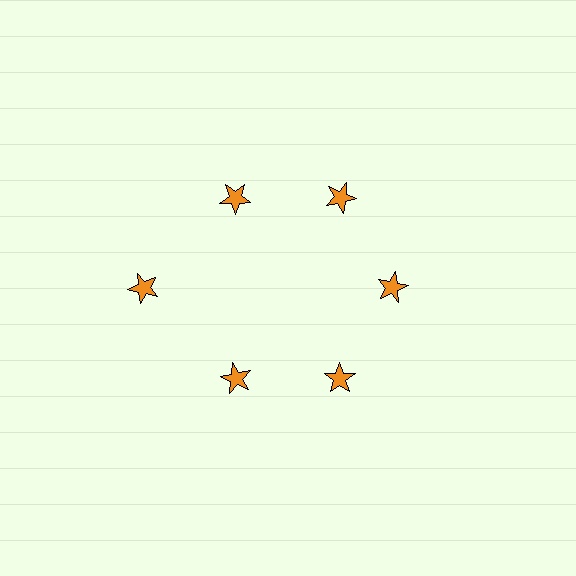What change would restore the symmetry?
The symmetry would be restored by moving it inward, back onto the ring so that all 6 stars sit at equal angles and equal distance from the center.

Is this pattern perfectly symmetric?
No. The 6 orange stars are arranged in a ring, but one element near the 9 o'clock position is pushed outward from the center, breaking the 6-fold rotational symmetry.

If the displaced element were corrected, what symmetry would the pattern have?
It would have 6-fold rotational symmetry — the pattern would map onto itself every 60 degrees.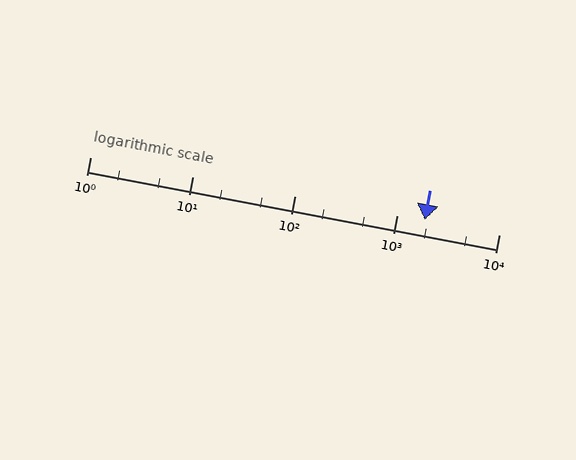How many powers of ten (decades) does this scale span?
The scale spans 4 decades, from 1 to 10000.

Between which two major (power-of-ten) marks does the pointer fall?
The pointer is between 1000 and 10000.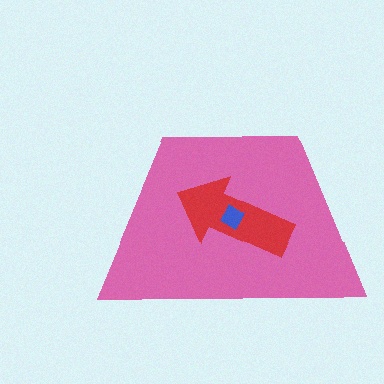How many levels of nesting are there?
3.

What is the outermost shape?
The pink trapezoid.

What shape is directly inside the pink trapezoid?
The red arrow.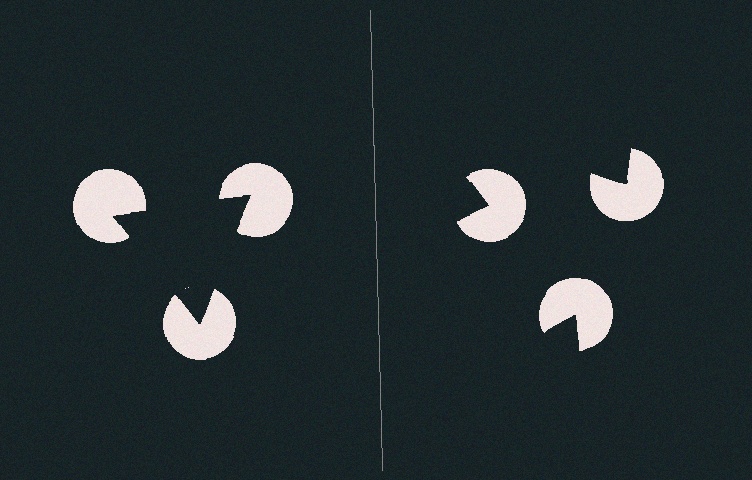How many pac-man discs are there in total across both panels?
6 — 3 on each side.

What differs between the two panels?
The pac-man discs are positioned identically on both sides; only the wedge orientations differ. On the left they align to a triangle; on the right they are misaligned.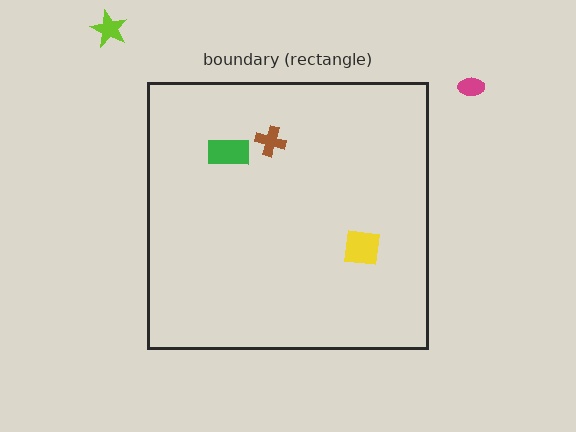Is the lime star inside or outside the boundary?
Outside.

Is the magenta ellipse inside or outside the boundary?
Outside.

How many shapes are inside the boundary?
3 inside, 2 outside.